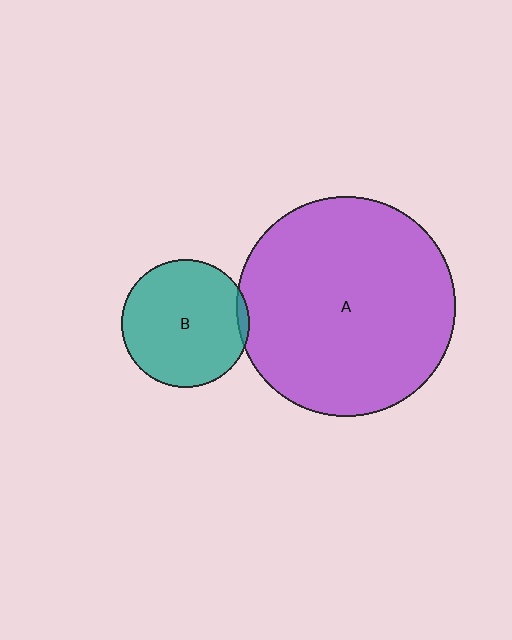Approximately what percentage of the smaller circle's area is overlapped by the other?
Approximately 5%.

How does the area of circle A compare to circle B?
Approximately 2.9 times.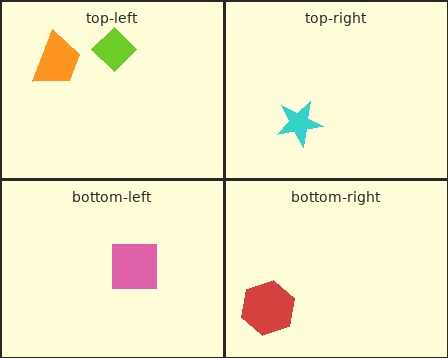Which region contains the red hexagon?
The bottom-right region.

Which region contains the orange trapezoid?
The top-left region.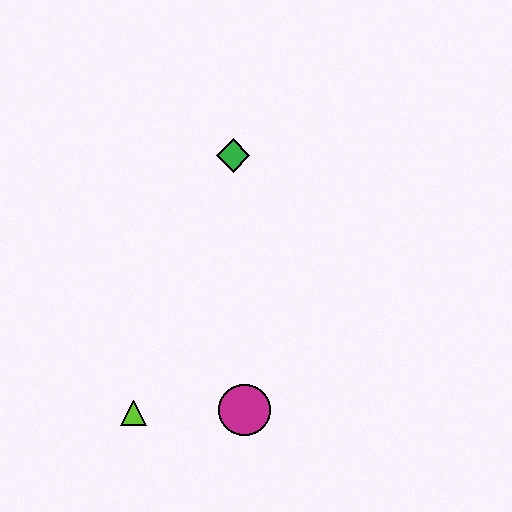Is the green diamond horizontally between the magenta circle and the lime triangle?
Yes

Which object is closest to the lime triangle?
The magenta circle is closest to the lime triangle.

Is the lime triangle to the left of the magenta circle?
Yes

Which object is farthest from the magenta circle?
The green diamond is farthest from the magenta circle.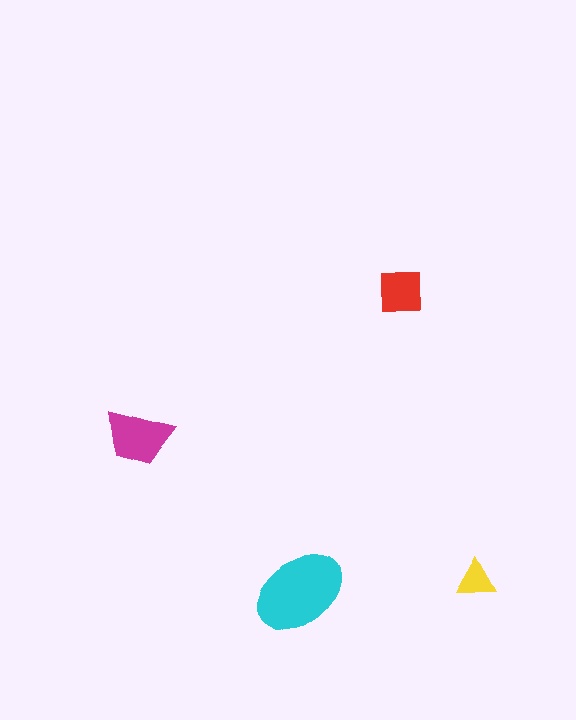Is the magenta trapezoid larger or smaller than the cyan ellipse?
Smaller.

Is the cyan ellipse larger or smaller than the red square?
Larger.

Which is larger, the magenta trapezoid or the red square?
The magenta trapezoid.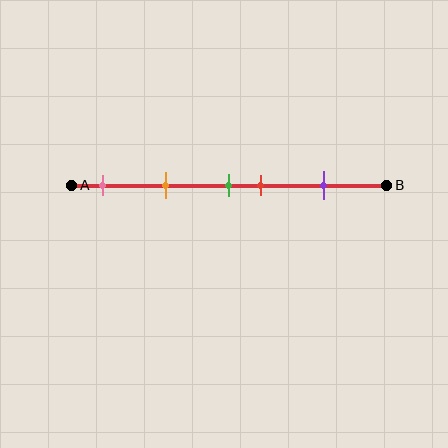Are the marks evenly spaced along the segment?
No, the marks are not evenly spaced.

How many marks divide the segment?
There are 5 marks dividing the segment.